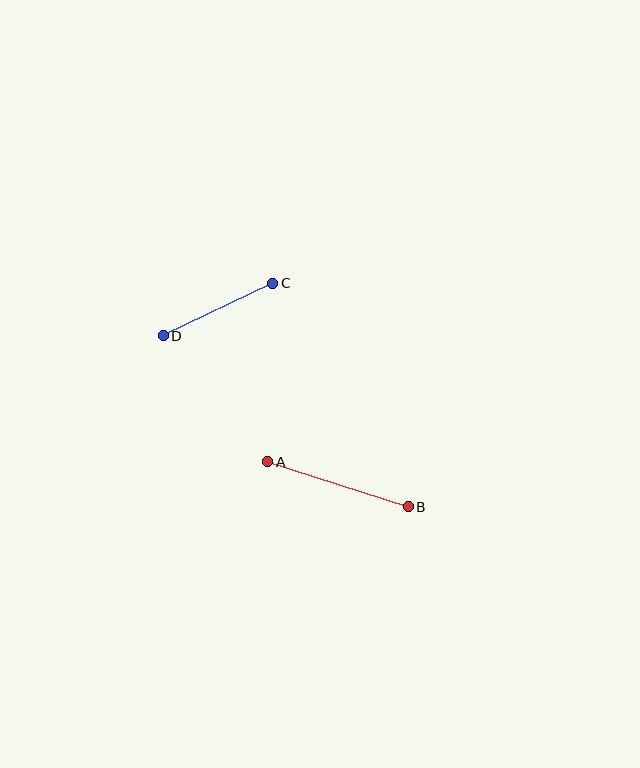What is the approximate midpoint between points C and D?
The midpoint is at approximately (218, 310) pixels.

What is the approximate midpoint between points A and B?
The midpoint is at approximately (338, 484) pixels.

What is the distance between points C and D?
The distance is approximately 121 pixels.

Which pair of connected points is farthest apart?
Points A and B are farthest apart.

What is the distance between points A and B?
The distance is approximately 148 pixels.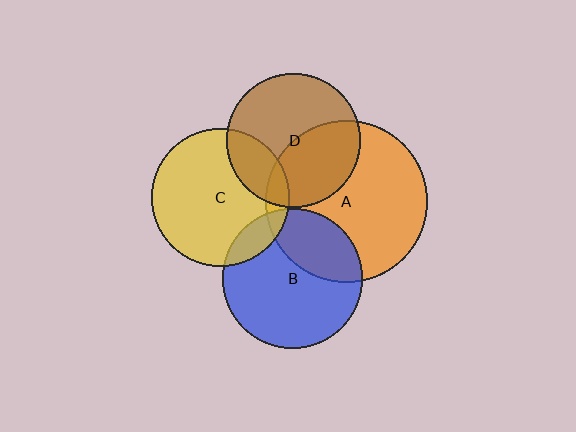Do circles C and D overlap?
Yes.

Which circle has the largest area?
Circle A (orange).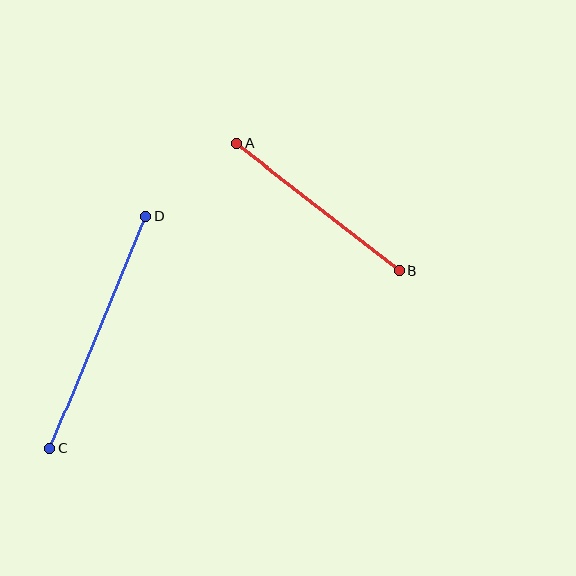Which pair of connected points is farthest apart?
Points C and D are farthest apart.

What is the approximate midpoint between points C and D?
The midpoint is at approximately (98, 332) pixels.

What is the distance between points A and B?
The distance is approximately 207 pixels.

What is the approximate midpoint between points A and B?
The midpoint is at approximately (318, 207) pixels.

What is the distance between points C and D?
The distance is approximately 251 pixels.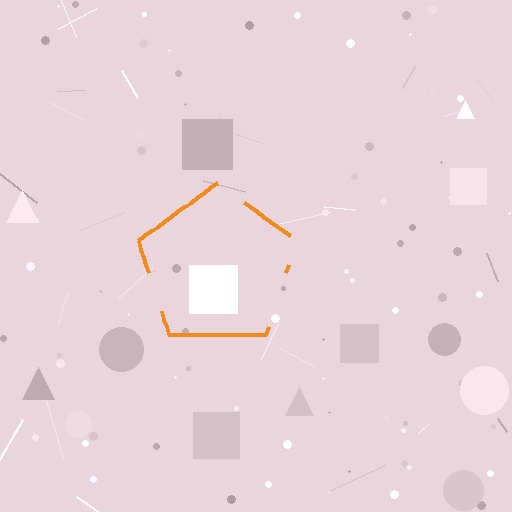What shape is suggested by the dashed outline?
The dashed outline suggests a pentagon.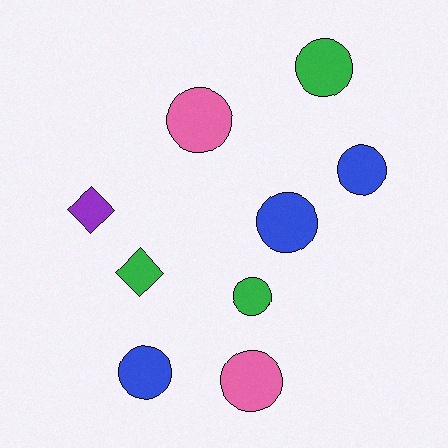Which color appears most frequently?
Blue, with 3 objects.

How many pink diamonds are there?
There are no pink diamonds.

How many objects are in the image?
There are 9 objects.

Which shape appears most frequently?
Circle, with 7 objects.